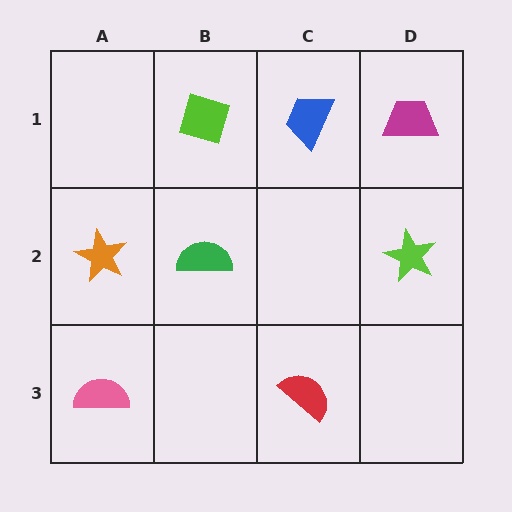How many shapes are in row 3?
2 shapes.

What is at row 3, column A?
A pink semicircle.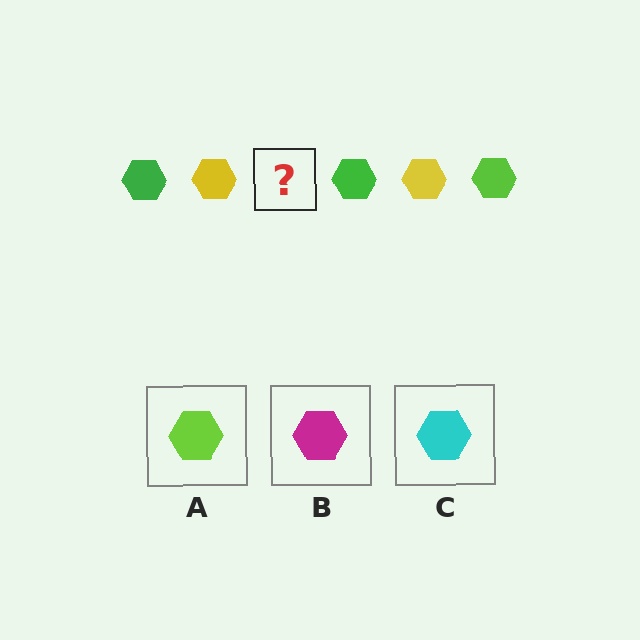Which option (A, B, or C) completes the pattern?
A.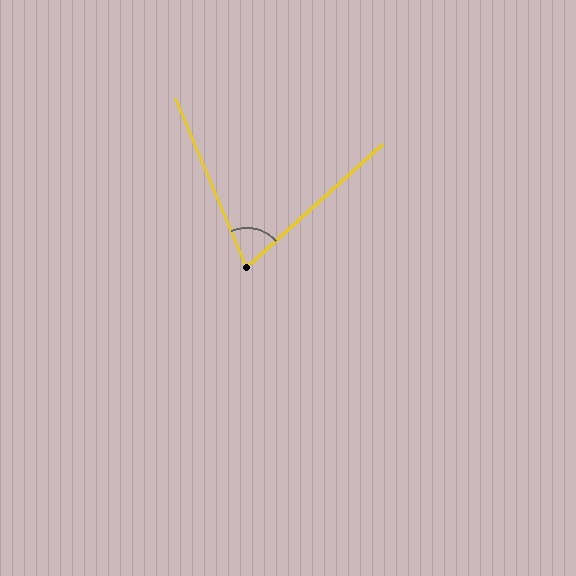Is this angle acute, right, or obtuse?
It is acute.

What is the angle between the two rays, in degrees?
Approximately 71 degrees.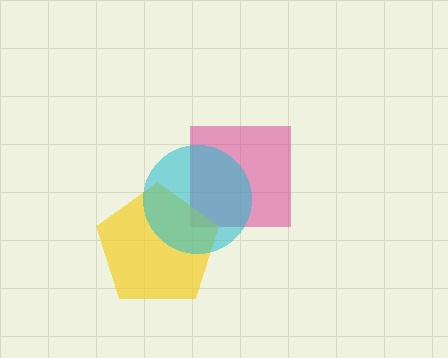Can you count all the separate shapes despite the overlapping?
Yes, there are 3 separate shapes.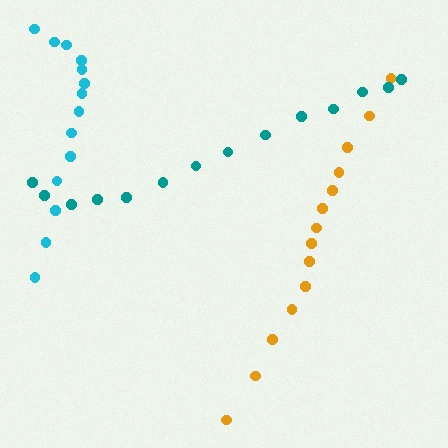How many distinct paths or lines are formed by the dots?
There are 3 distinct paths.